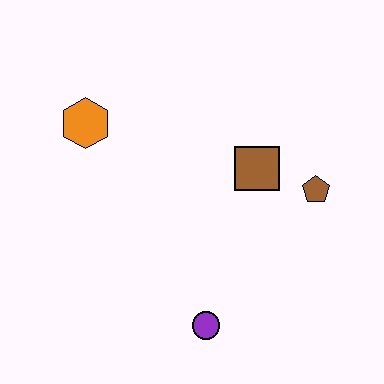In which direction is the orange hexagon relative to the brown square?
The orange hexagon is to the left of the brown square.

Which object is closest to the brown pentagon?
The brown square is closest to the brown pentagon.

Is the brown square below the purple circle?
No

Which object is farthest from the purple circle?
The orange hexagon is farthest from the purple circle.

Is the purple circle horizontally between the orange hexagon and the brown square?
Yes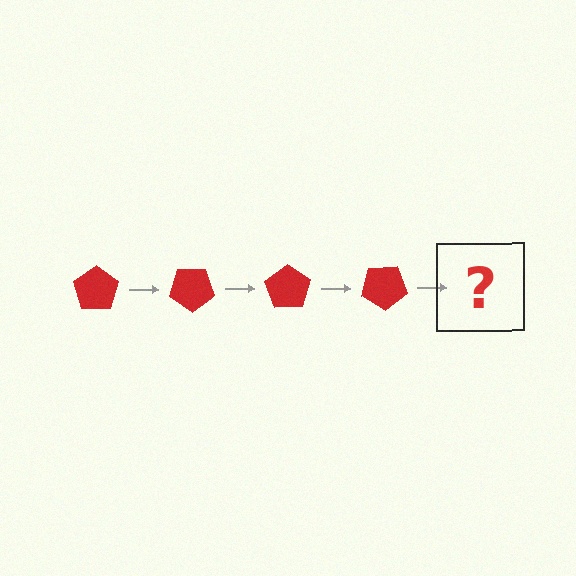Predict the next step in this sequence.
The next step is a red pentagon rotated 140 degrees.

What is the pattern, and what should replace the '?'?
The pattern is that the pentagon rotates 35 degrees each step. The '?' should be a red pentagon rotated 140 degrees.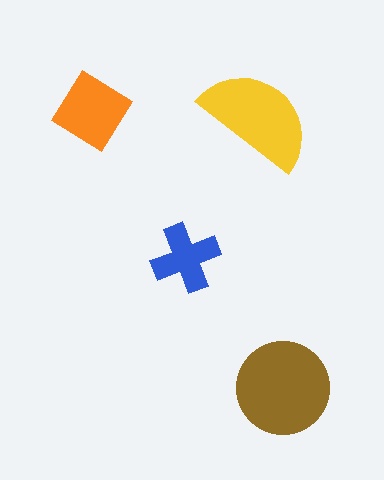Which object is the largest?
The brown circle.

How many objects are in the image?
There are 4 objects in the image.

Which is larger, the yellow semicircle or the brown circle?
The brown circle.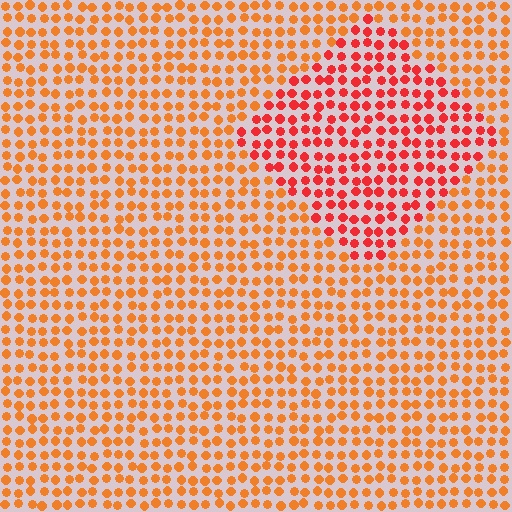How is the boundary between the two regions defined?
The boundary is defined purely by a slight shift in hue (about 28 degrees). Spacing, size, and orientation are identical on both sides.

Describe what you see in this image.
The image is filled with small orange elements in a uniform arrangement. A diamond-shaped region is visible where the elements are tinted to a slightly different hue, forming a subtle color boundary.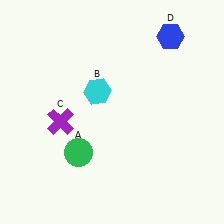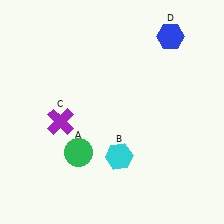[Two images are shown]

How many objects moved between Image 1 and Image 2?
1 object moved between the two images.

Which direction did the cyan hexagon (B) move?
The cyan hexagon (B) moved down.